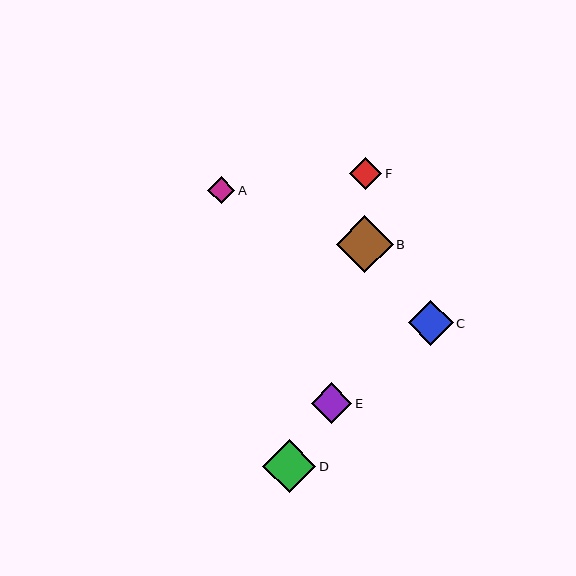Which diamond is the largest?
Diamond B is the largest with a size of approximately 57 pixels.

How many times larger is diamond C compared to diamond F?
Diamond C is approximately 1.4 times the size of diamond F.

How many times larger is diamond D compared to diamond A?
Diamond D is approximately 2.0 times the size of diamond A.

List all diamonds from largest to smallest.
From largest to smallest: B, D, C, E, F, A.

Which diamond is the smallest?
Diamond A is the smallest with a size of approximately 27 pixels.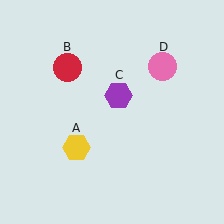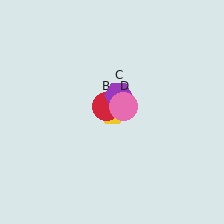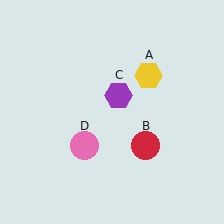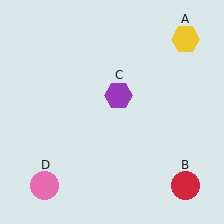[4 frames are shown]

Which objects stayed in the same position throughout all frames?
Purple hexagon (object C) remained stationary.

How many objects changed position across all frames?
3 objects changed position: yellow hexagon (object A), red circle (object B), pink circle (object D).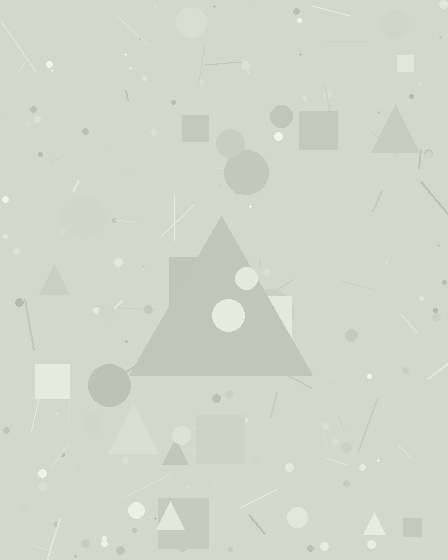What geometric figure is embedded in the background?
A triangle is embedded in the background.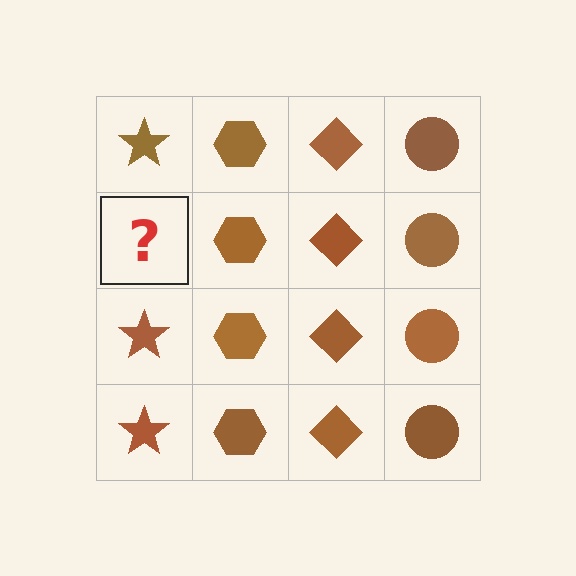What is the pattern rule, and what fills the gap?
The rule is that each column has a consistent shape. The gap should be filled with a brown star.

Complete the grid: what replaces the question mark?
The question mark should be replaced with a brown star.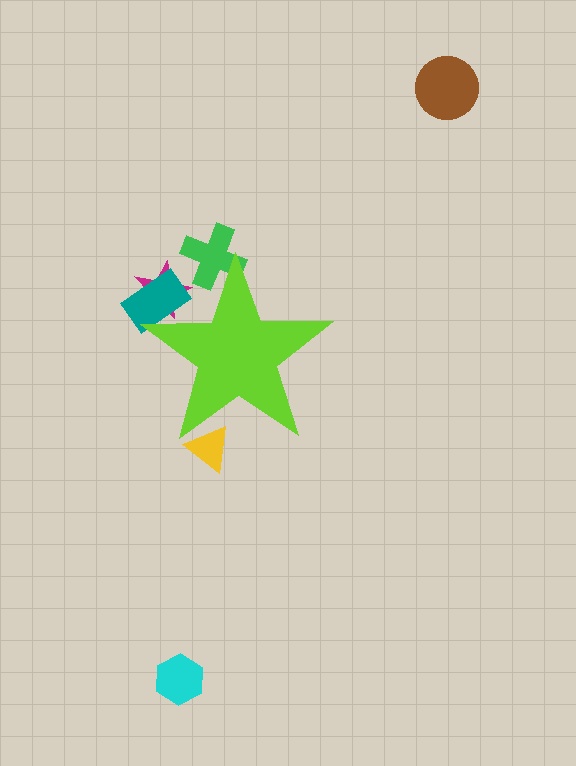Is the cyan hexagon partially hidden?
No, the cyan hexagon is fully visible.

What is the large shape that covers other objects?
A lime star.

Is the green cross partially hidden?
Yes, the green cross is partially hidden behind the lime star.